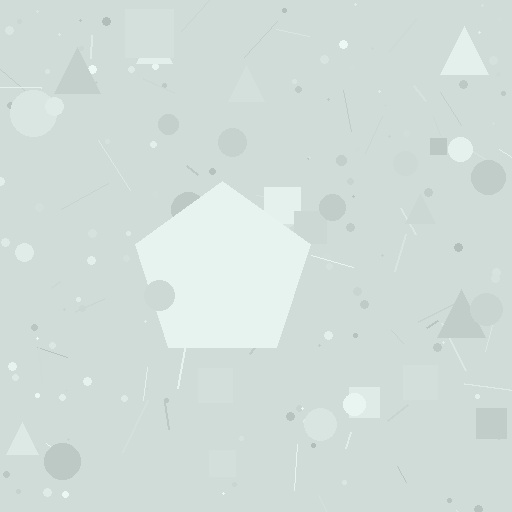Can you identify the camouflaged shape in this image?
The camouflaged shape is a pentagon.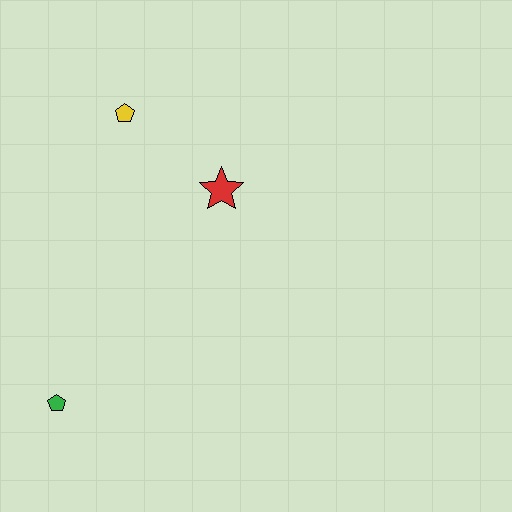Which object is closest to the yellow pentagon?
The red star is closest to the yellow pentagon.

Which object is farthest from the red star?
The green pentagon is farthest from the red star.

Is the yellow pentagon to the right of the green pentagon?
Yes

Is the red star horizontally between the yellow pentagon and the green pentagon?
No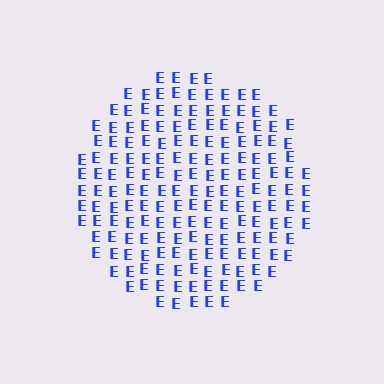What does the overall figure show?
The overall figure shows a circle.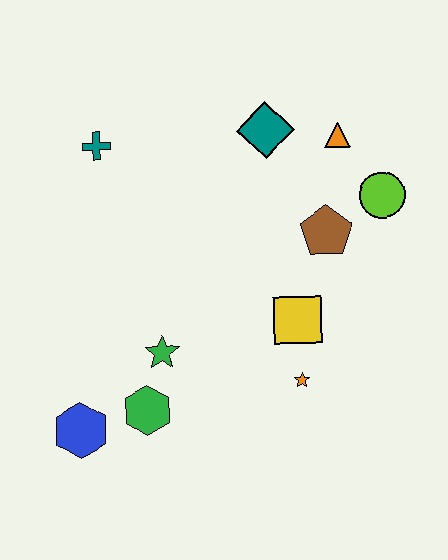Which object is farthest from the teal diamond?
The blue hexagon is farthest from the teal diamond.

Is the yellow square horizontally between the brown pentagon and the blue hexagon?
Yes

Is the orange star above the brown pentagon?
No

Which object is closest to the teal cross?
The teal diamond is closest to the teal cross.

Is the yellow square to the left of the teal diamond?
No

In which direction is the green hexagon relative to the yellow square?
The green hexagon is to the left of the yellow square.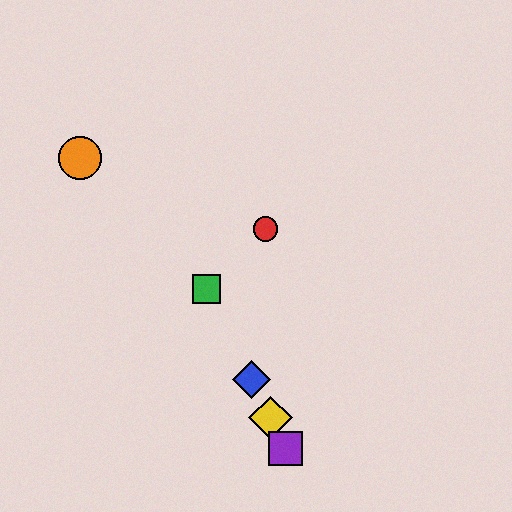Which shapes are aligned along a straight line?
The blue diamond, the green square, the yellow diamond, the purple square are aligned along a straight line.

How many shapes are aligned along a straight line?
4 shapes (the blue diamond, the green square, the yellow diamond, the purple square) are aligned along a straight line.